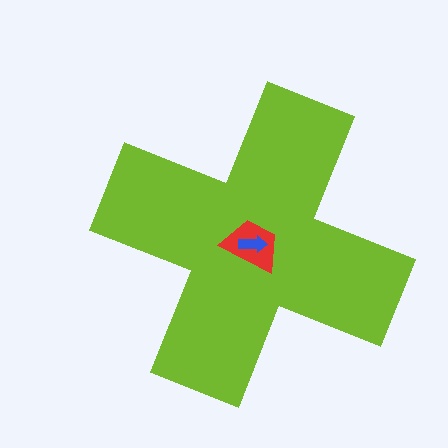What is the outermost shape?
The lime cross.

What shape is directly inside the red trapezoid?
The blue arrow.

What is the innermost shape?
The blue arrow.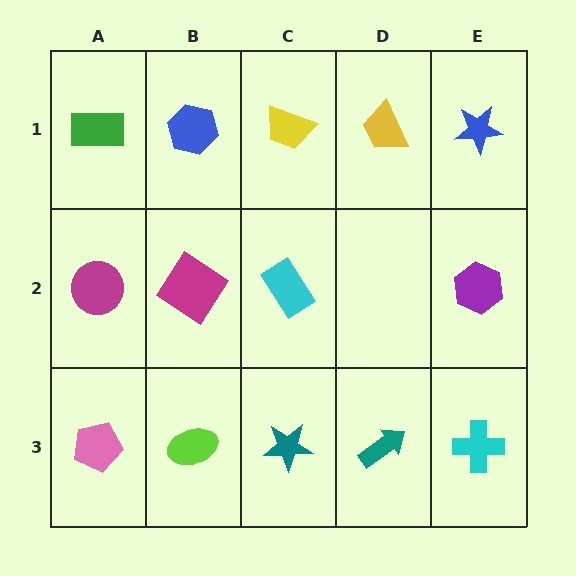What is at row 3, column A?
A pink pentagon.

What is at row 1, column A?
A green rectangle.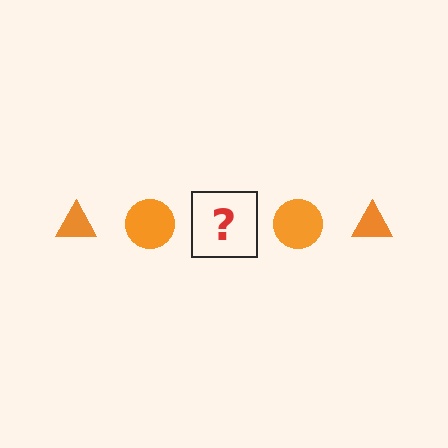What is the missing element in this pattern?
The missing element is an orange triangle.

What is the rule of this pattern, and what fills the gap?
The rule is that the pattern cycles through triangle, circle shapes in orange. The gap should be filled with an orange triangle.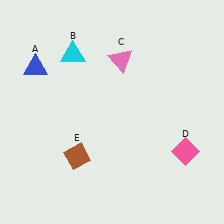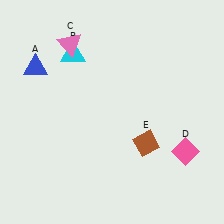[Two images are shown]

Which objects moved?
The objects that moved are: the pink triangle (C), the brown diamond (E).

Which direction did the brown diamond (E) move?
The brown diamond (E) moved right.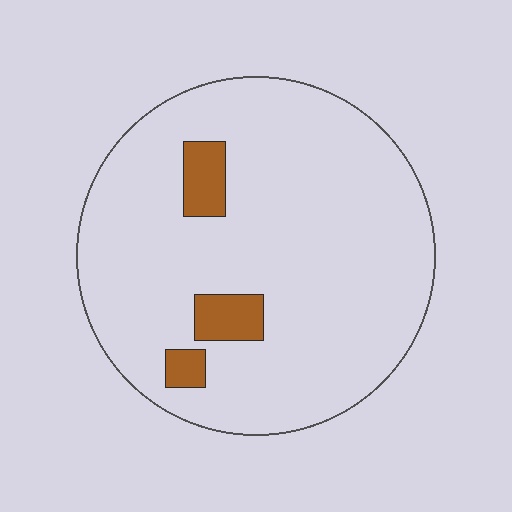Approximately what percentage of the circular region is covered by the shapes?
Approximately 10%.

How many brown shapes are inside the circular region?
3.